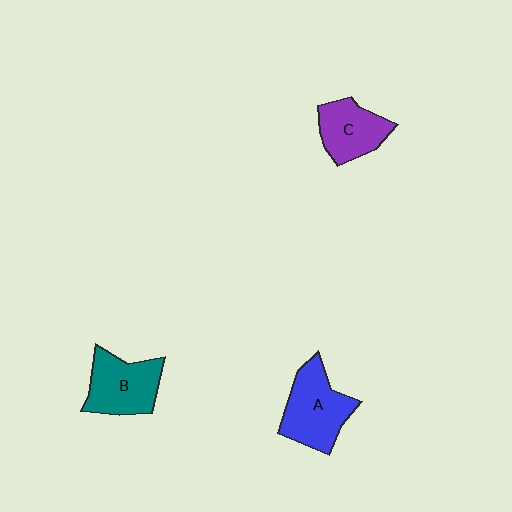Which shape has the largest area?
Shape A (blue).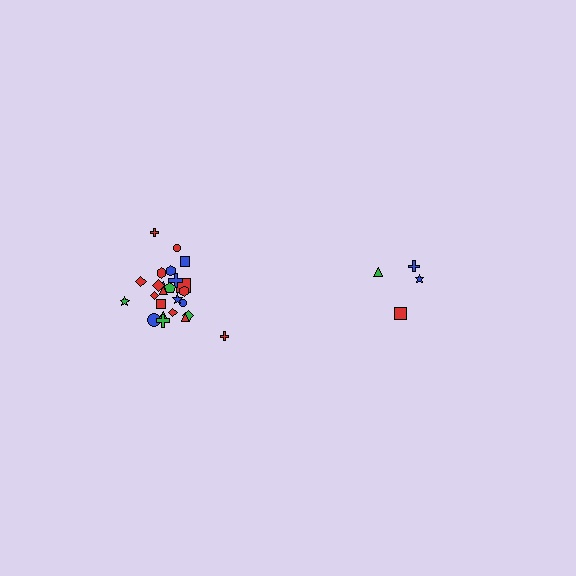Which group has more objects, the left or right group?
The left group.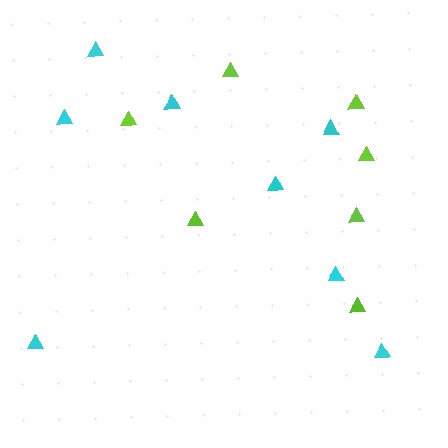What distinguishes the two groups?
There are 2 groups: one group of lime triangles (7) and one group of cyan triangles (8).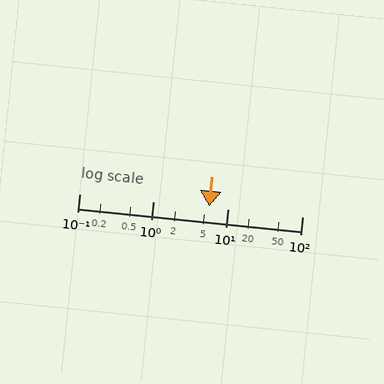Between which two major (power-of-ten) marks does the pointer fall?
The pointer is between 1 and 10.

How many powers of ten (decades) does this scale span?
The scale spans 3 decades, from 0.1 to 100.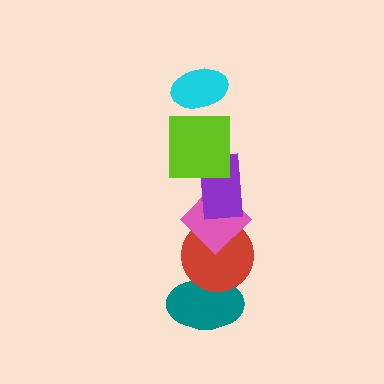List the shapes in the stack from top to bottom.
From top to bottom: the cyan ellipse, the lime square, the purple rectangle, the pink diamond, the red circle, the teal ellipse.